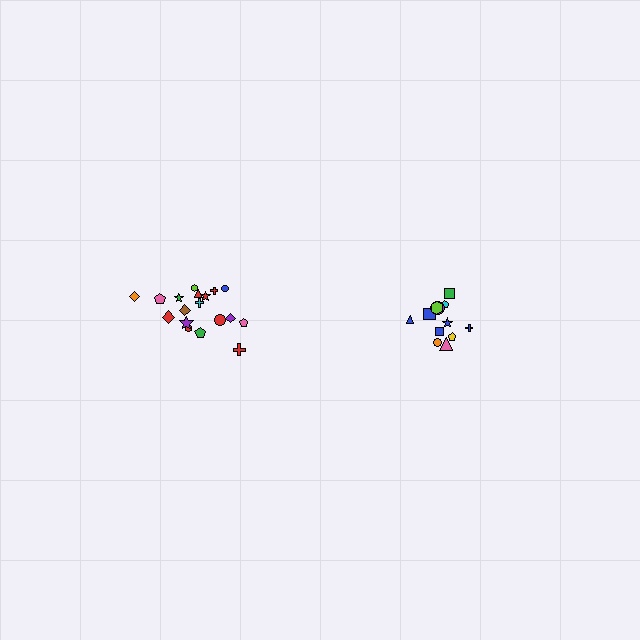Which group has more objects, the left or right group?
The left group.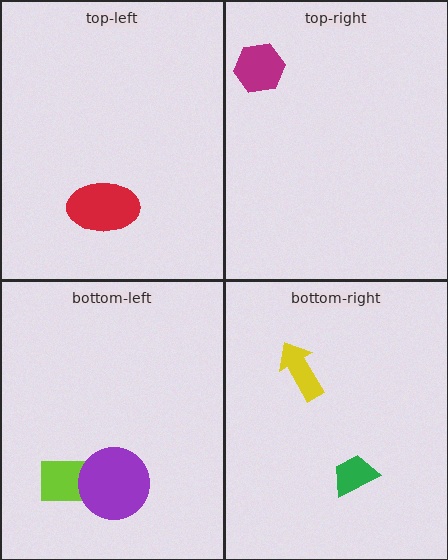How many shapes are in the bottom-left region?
2.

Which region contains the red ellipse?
The top-left region.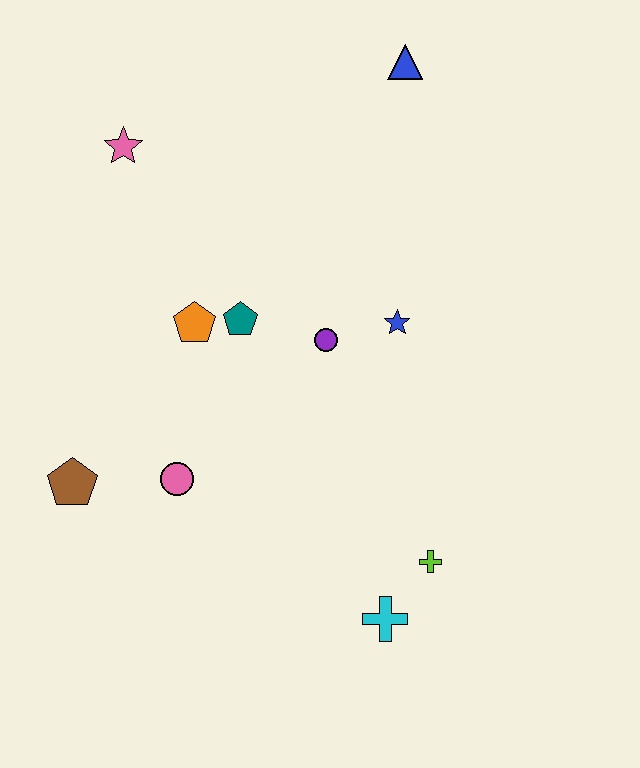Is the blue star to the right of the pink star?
Yes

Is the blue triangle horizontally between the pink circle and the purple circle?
No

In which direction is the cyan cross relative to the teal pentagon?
The cyan cross is below the teal pentagon.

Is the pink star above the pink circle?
Yes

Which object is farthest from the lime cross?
The pink star is farthest from the lime cross.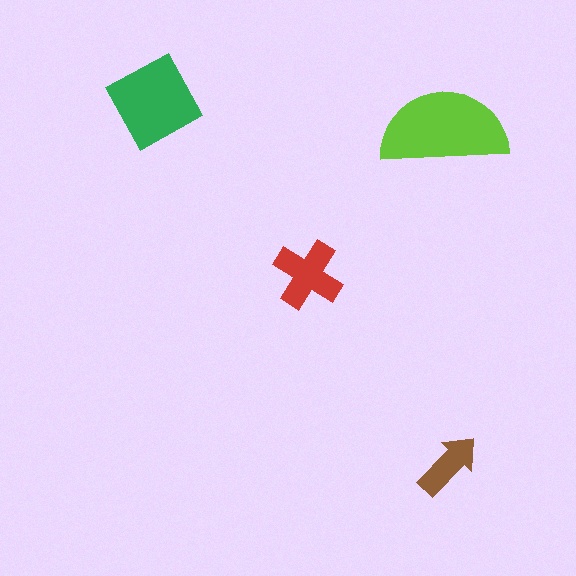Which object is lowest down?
The brown arrow is bottommost.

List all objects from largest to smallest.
The lime semicircle, the green square, the red cross, the brown arrow.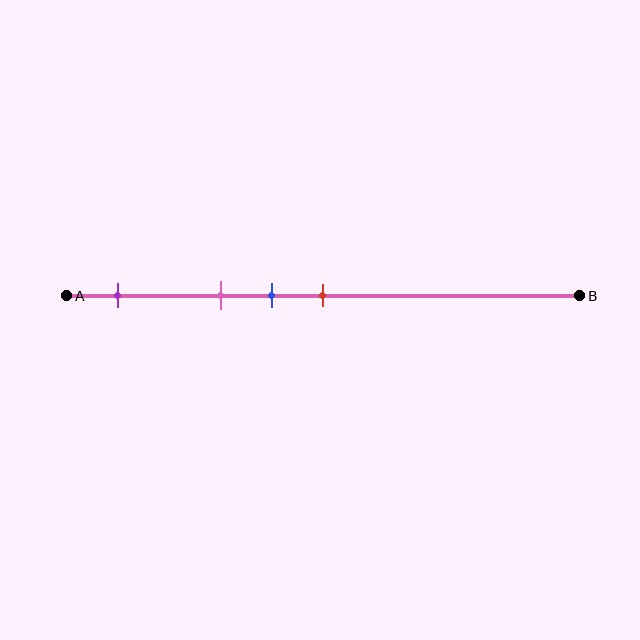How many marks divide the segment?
There are 4 marks dividing the segment.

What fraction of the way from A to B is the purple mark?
The purple mark is approximately 10% (0.1) of the way from A to B.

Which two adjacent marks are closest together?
The blue and red marks are the closest adjacent pair.